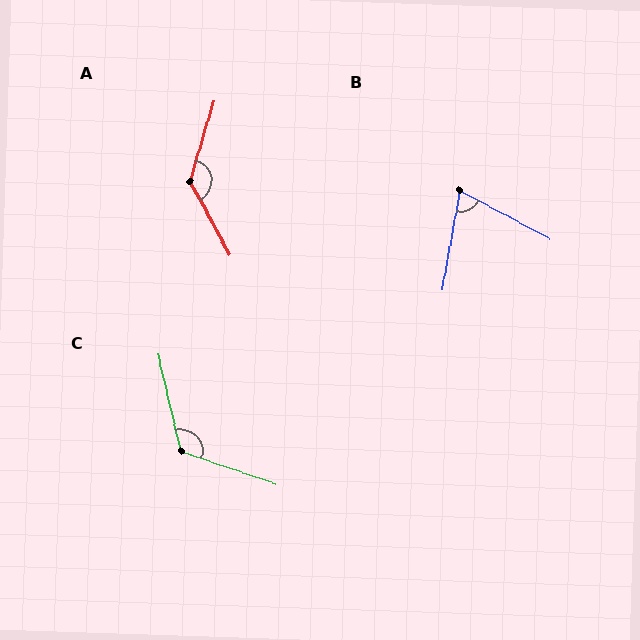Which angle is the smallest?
B, at approximately 71 degrees.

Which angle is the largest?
A, at approximately 135 degrees.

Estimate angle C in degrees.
Approximately 122 degrees.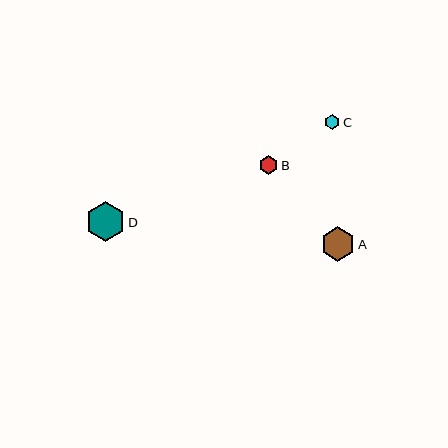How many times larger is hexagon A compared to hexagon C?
Hexagon A is approximately 2.2 times the size of hexagon C.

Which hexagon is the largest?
Hexagon D is the largest with a size of approximately 40 pixels.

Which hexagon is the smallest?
Hexagon C is the smallest with a size of approximately 16 pixels.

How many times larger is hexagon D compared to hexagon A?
Hexagon D is approximately 1.2 times the size of hexagon A.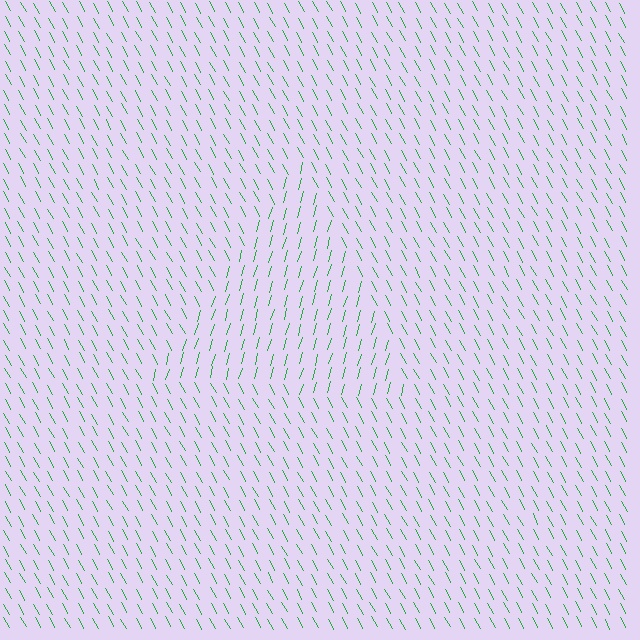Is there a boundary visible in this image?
Yes, there is a texture boundary formed by a change in line orientation.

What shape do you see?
I see a triangle.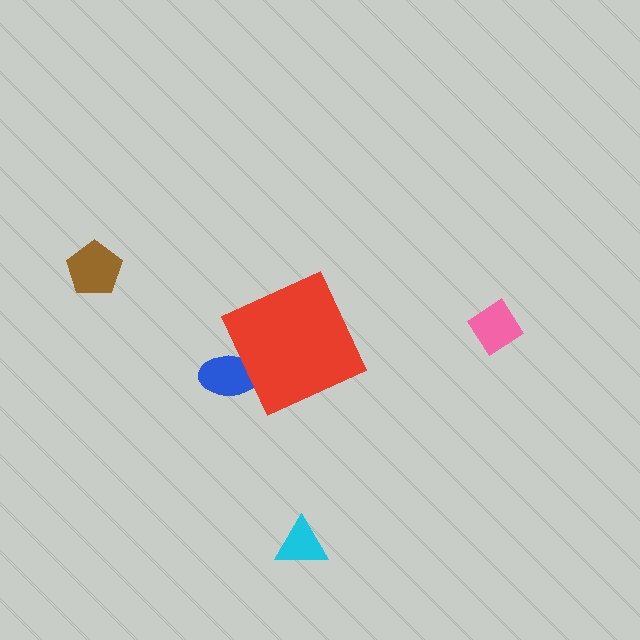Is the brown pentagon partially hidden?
No, the brown pentagon is fully visible.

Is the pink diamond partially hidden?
No, the pink diamond is fully visible.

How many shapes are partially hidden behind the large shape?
1 shape is partially hidden.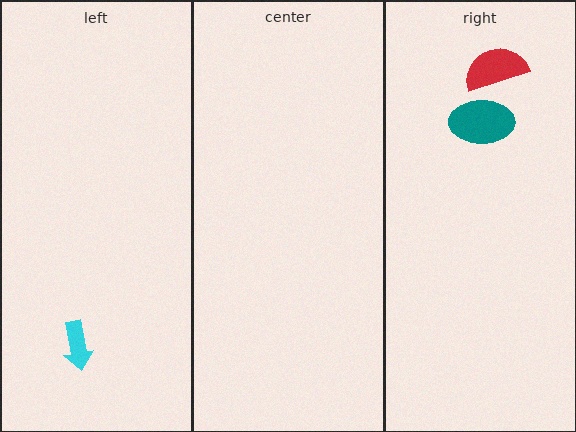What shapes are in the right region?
The teal ellipse, the red semicircle.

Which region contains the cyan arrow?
The left region.